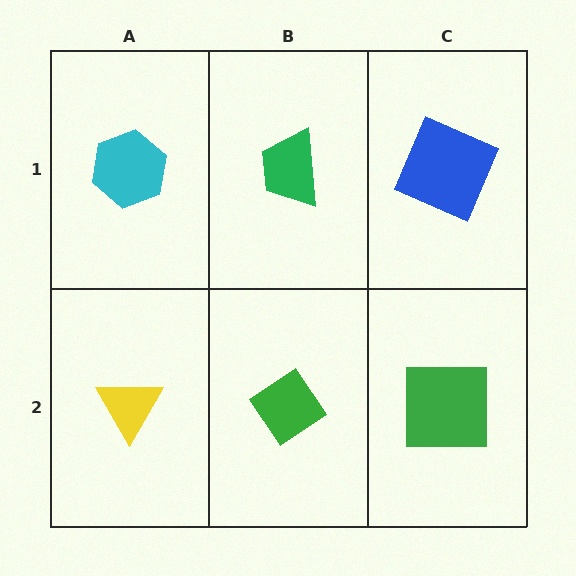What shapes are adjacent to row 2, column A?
A cyan hexagon (row 1, column A), a green diamond (row 2, column B).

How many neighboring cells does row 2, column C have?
2.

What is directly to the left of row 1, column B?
A cyan hexagon.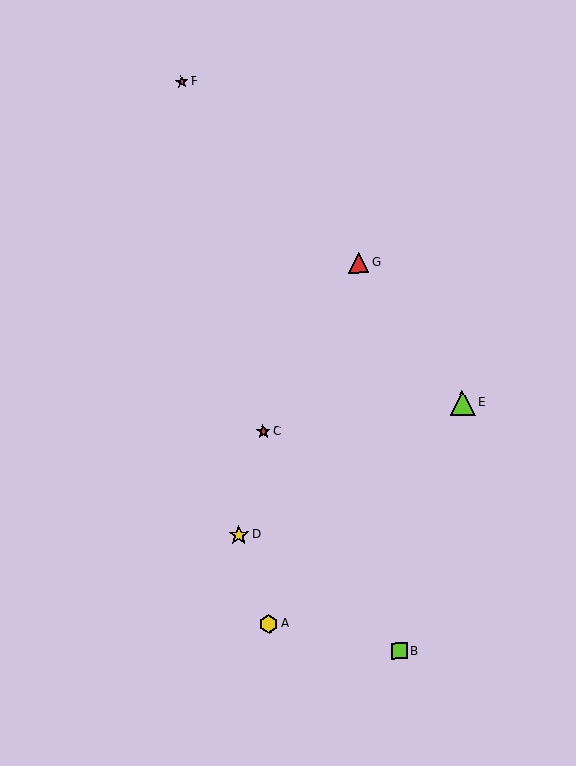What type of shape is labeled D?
Shape D is a yellow star.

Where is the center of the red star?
The center of the red star is at (263, 432).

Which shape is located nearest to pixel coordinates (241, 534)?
The yellow star (labeled D) at (239, 535) is nearest to that location.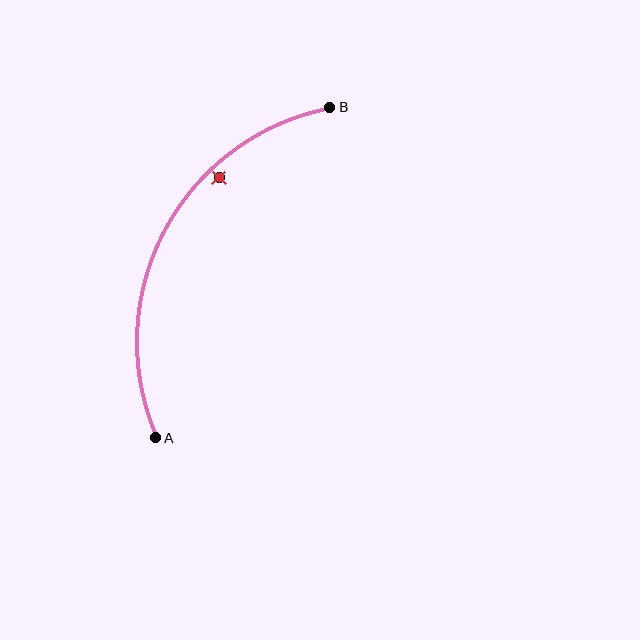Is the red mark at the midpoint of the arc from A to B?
No — the red mark does not lie on the arc at all. It sits slightly inside the curve.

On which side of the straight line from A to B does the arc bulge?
The arc bulges to the left of the straight line connecting A and B.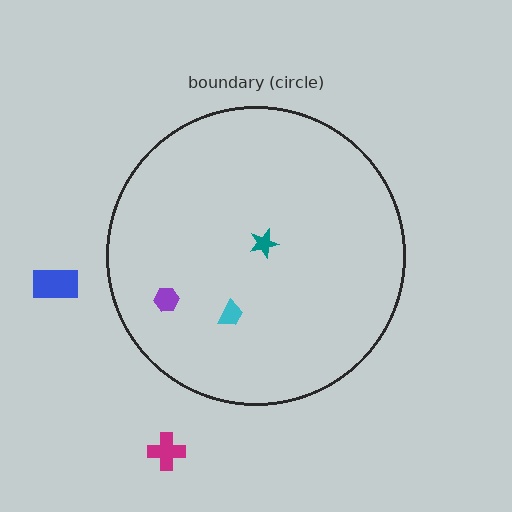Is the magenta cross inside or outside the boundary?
Outside.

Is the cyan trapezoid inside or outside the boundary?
Inside.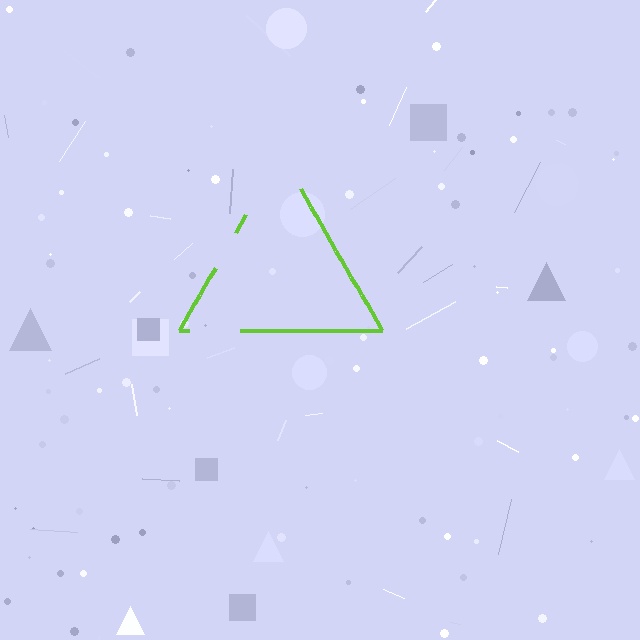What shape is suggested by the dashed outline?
The dashed outline suggests a triangle.